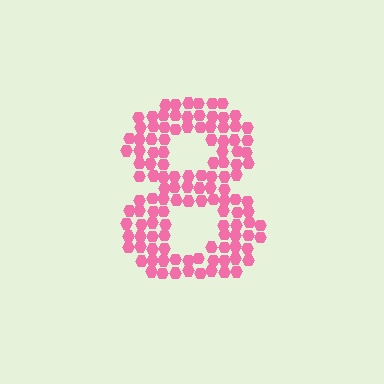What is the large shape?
The large shape is the digit 8.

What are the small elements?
The small elements are hexagons.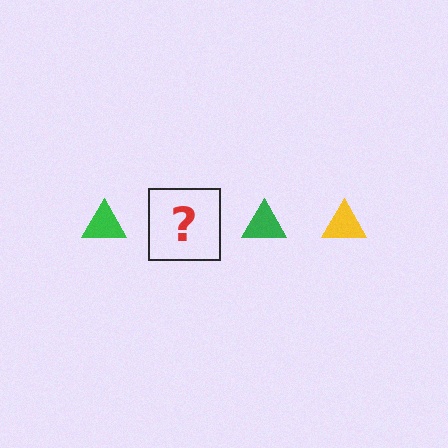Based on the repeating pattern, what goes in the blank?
The blank should be a yellow triangle.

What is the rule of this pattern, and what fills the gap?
The rule is that the pattern cycles through green, yellow triangles. The gap should be filled with a yellow triangle.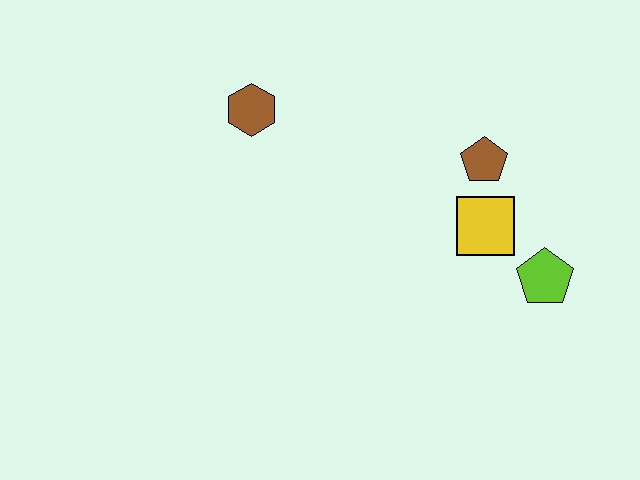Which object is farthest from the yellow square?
The brown hexagon is farthest from the yellow square.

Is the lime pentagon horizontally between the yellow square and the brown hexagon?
No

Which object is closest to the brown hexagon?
The brown pentagon is closest to the brown hexagon.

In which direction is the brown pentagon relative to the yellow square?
The brown pentagon is above the yellow square.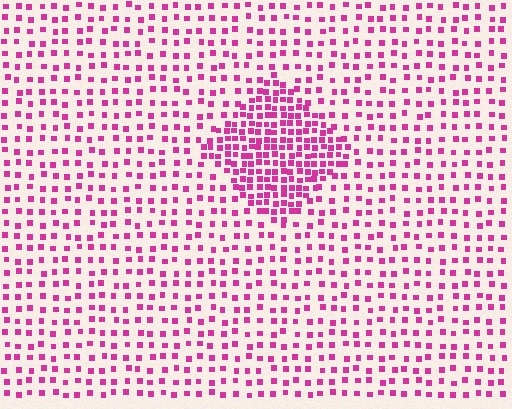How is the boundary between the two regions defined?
The boundary is defined by a change in element density (approximately 2.3x ratio). All elements are the same color, size, and shape.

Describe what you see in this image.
The image contains small magenta elements arranged at two different densities. A diamond-shaped region is visible where the elements are more densely packed than the surrounding area.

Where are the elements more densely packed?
The elements are more densely packed inside the diamond boundary.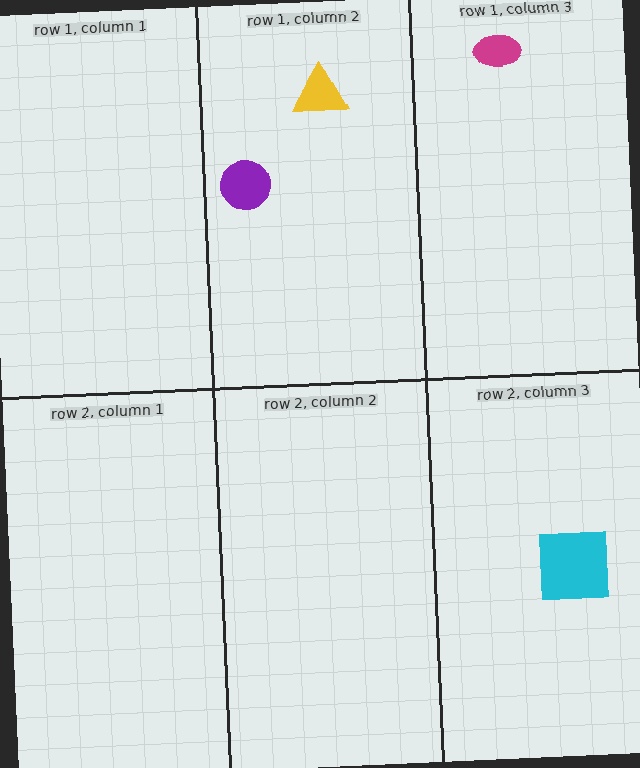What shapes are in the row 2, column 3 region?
The cyan square.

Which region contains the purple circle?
The row 1, column 2 region.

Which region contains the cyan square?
The row 2, column 3 region.